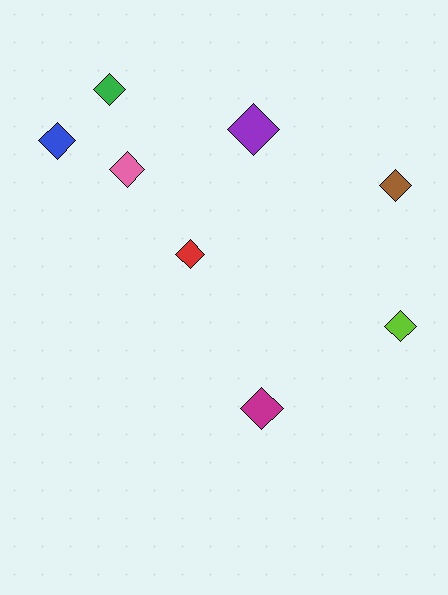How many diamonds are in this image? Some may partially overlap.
There are 8 diamonds.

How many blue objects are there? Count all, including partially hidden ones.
There is 1 blue object.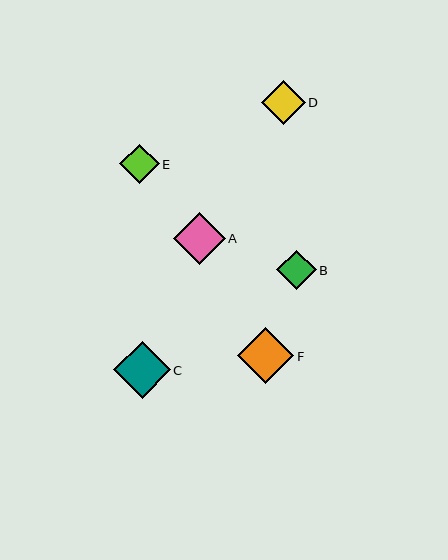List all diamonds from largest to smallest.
From largest to smallest: C, F, A, D, E, B.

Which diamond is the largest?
Diamond C is the largest with a size of approximately 57 pixels.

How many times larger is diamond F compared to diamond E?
Diamond F is approximately 1.4 times the size of diamond E.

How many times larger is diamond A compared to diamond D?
Diamond A is approximately 1.2 times the size of diamond D.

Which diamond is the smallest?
Diamond B is the smallest with a size of approximately 39 pixels.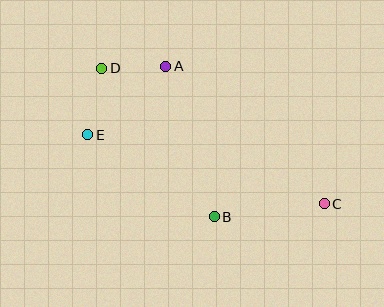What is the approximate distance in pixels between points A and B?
The distance between A and B is approximately 158 pixels.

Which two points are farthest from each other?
Points C and D are farthest from each other.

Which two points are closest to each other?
Points A and D are closest to each other.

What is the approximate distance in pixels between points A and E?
The distance between A and E is approximately 104 pixels.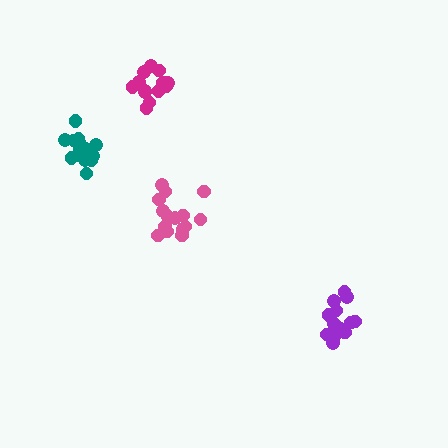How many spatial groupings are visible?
There are 4 spatial groupings.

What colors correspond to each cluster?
The clusters are colored: pink, magenta, teal, purple.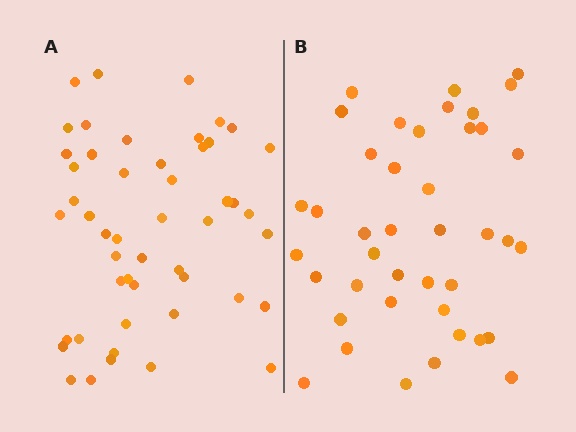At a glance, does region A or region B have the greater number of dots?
Region A (the left region) has more dots.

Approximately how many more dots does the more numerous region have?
Region A has roughly 8 or so more dots than region B.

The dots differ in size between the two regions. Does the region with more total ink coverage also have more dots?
No. Region B has more total ink coverage because its dots are larger, but region A actually contains more individual dots. Total area can be misleading — the number of items is what matters here.